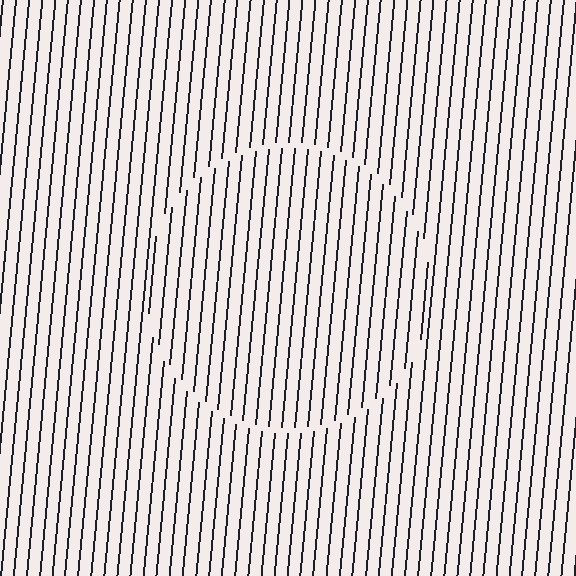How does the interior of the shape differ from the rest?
The interior of the shape contains the same grating, shifted by half a period — the contour is defined by the phase discontinuity where line-ends from the inner and outer gratings abut.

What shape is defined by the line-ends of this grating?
An illusory circle. The interior of the shape contains the same grating, shifted by half a period — the contour is defined by the phase discontinuity where line-ends from the inner and outer gratings abut.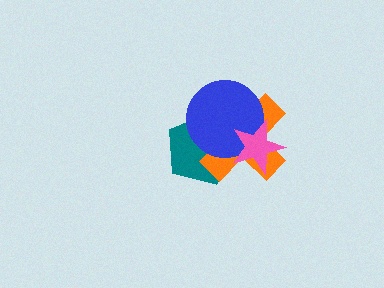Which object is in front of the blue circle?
The pink star is in front of the blue circle.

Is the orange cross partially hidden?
Yes, it is partially covered by another shape.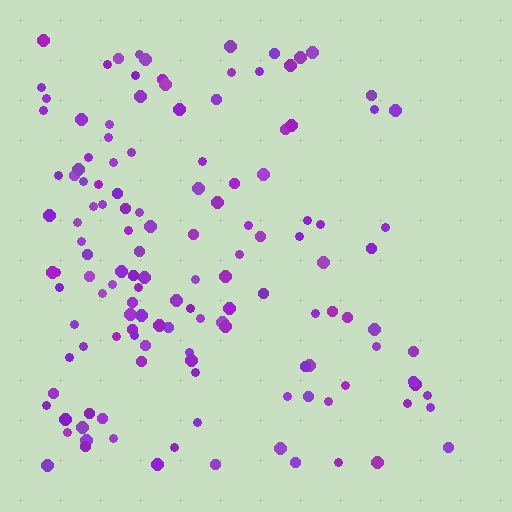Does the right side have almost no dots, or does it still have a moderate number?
Still a moderate number, just noticeably fewer than the left.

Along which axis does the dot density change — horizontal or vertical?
Horizontal.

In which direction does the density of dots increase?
From right to left, with the left side densest.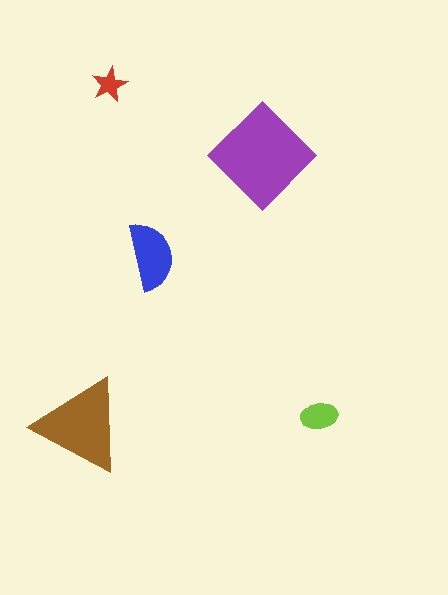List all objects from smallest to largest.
The red star, the lime ellipse, the blue semicircle, the brown triangle, the purple diamond.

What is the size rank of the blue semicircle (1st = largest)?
3rd.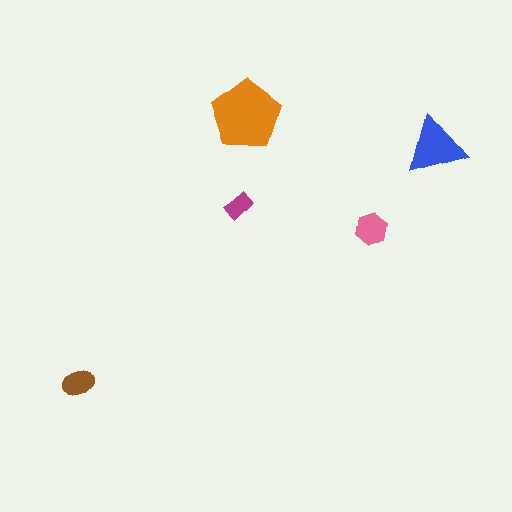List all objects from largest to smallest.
The orange pentagon, the blue triangle, the pink hexagon, the brown ellipse, the magenta rectangle.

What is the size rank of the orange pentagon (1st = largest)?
1st.